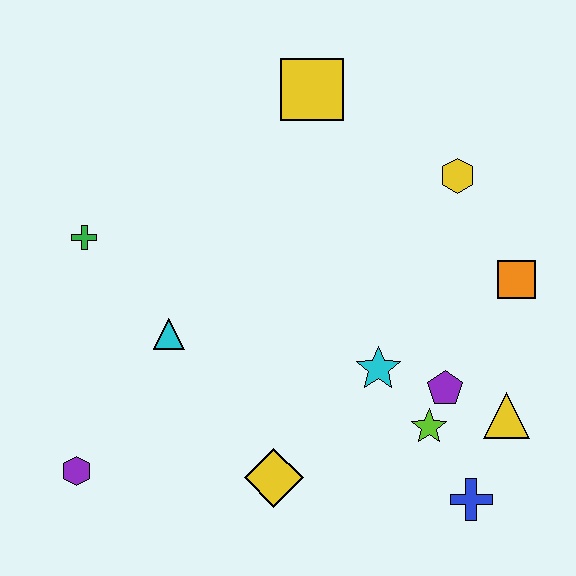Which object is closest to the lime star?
The purple pentagon is closest to the lime star.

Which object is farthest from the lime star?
The green cross is farthest from the lime star.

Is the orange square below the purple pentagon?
No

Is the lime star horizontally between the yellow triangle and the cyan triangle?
Yes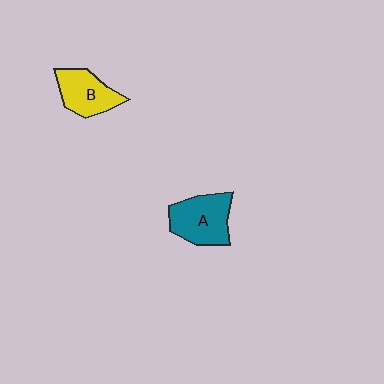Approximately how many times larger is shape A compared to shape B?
Approximately 1.2 times.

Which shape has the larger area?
Shape A (teal).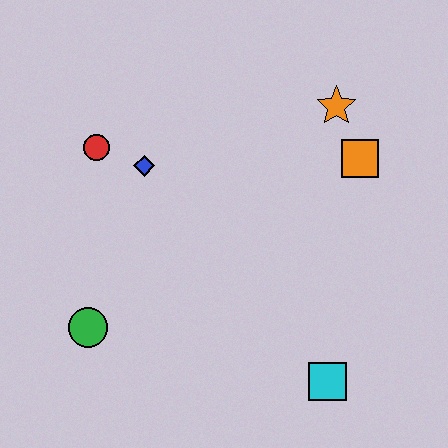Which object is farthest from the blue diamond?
The cyan square is farthest from the blue diamond.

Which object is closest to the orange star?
The orange square is closest to the orange star.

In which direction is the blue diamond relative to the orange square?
The blue diamond is to the left of the orange square.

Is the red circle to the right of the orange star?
No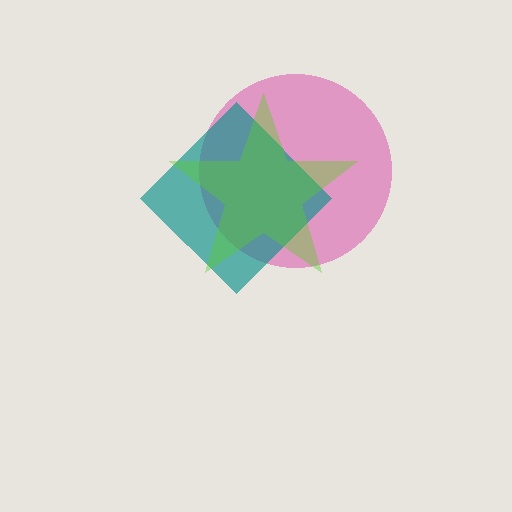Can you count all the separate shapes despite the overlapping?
Yes, there are 3 separate shapes.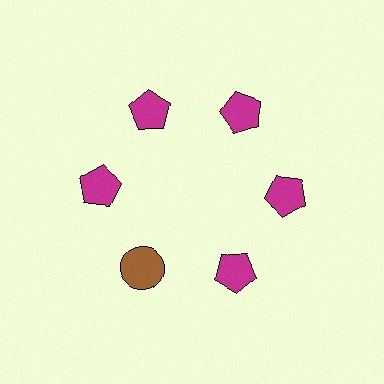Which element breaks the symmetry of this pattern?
The brown circle at roughly the 7 o'clock position breaks the symmetry. All other shapes are magenta pentagons.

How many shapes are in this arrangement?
There are 6 shapes arranged in a ring pattern.